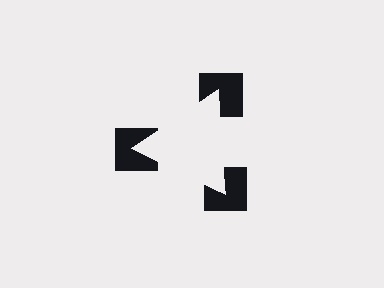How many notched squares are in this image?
There are 3 — one at each vertex of the illusory triangle.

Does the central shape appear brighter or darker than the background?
It typically appears slightly brighter than the background, even though no actual brightness change is drawn.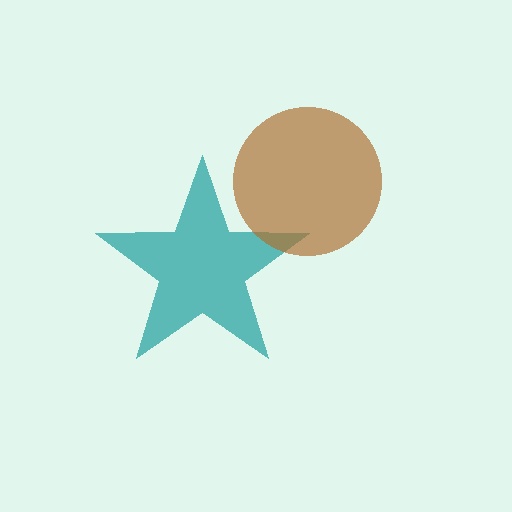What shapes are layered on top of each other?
The layered shapes are: a teal star, a brown circle.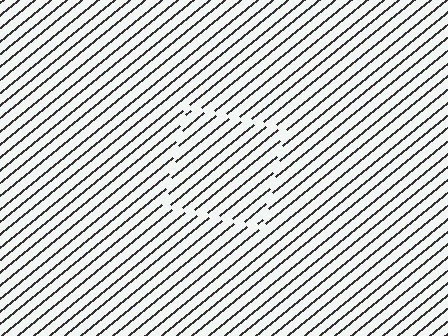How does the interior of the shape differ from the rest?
The interior of the shape contains the same grating, shifted by half a period — the contour is defined by the phase discontinuity where line-ends from the inner and outer gratings abut.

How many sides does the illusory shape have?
4 sides — the line-ends trace a square.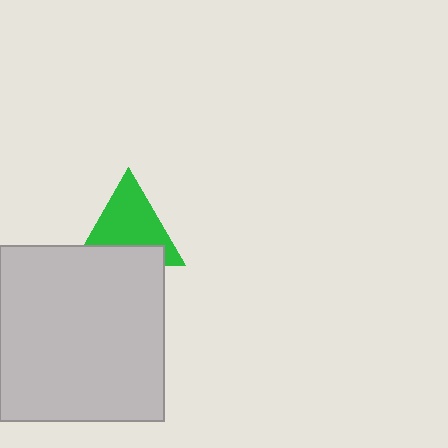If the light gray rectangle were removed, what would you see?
You would see the complete green triangle.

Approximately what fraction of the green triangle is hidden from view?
Roughly 31% of the green triangle is hidden behind the light gray rectangle.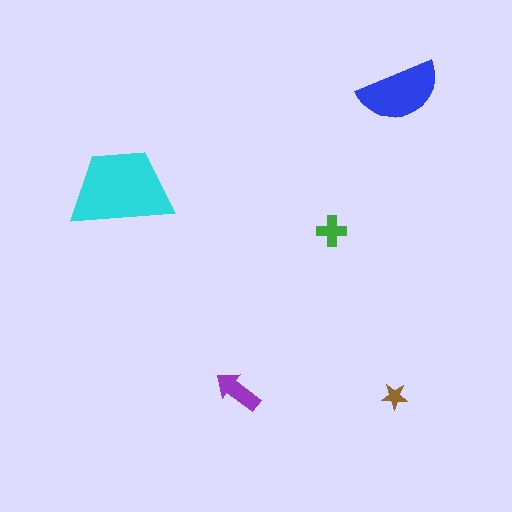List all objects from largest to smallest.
The cyan trapezoid, the blue semicircle, the purple arrow, the green cross, the brown star.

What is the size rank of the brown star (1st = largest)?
5th.